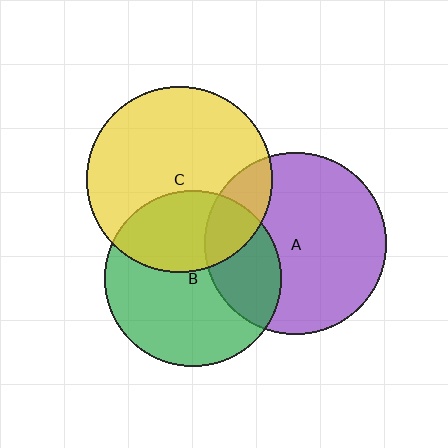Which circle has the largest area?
Circle C (yellow).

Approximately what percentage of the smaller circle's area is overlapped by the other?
Approximately 15%.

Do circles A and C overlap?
Yes.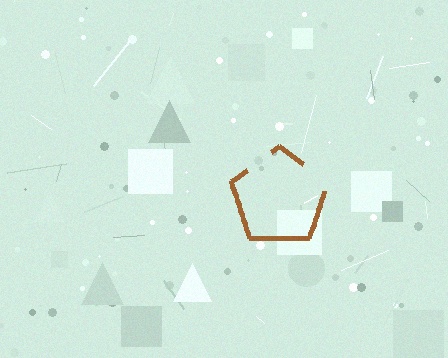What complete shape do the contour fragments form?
The contour fragments form a pentagon.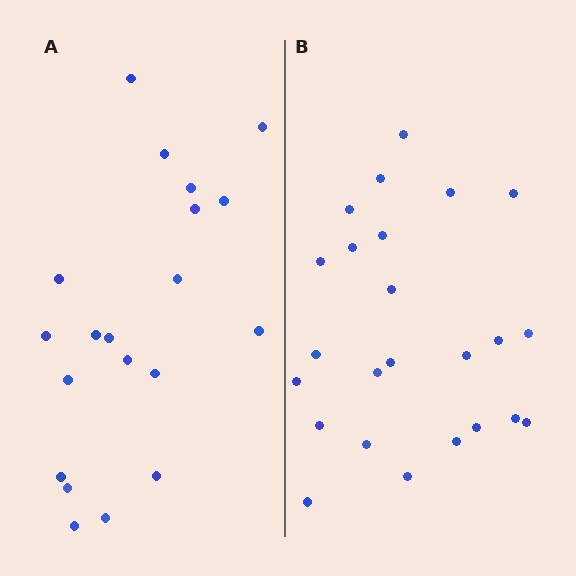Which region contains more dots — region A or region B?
Region B (the right region) has more dots.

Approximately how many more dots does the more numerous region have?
Region B has about 4 more dots than region A.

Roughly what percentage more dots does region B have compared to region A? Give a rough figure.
About 20% more.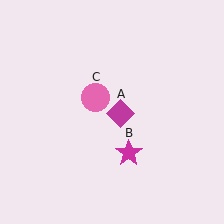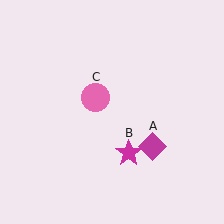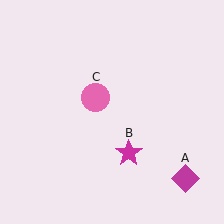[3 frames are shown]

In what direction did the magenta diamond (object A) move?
The magenta diamond (object A) moved down and to the right.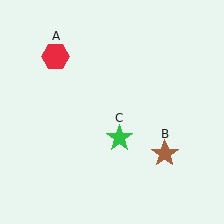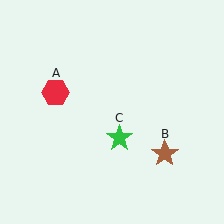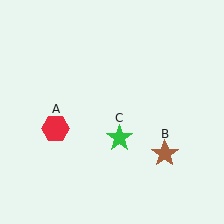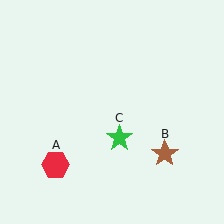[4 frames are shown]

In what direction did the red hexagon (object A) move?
The red hexagon (object A) moved down.